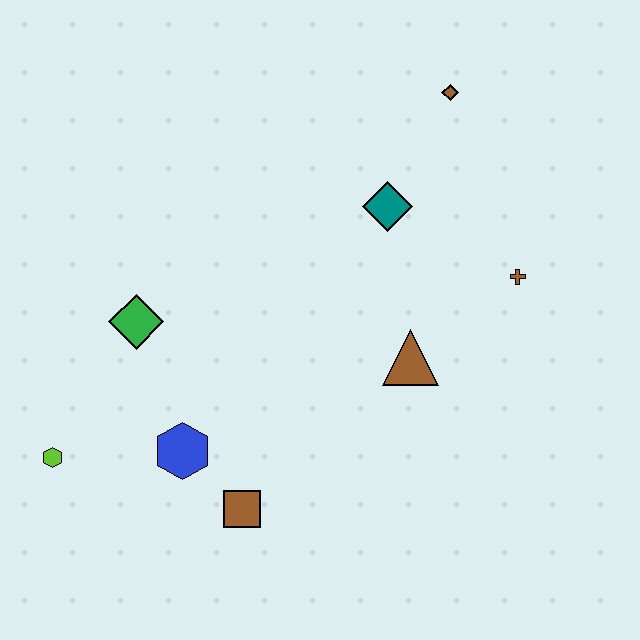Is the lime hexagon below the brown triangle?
Yes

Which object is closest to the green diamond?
The blue hexagon is closest to the green diamond.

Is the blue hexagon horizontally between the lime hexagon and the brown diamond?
Yes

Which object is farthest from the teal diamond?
The lime hexagon is farthest from the teal diamond.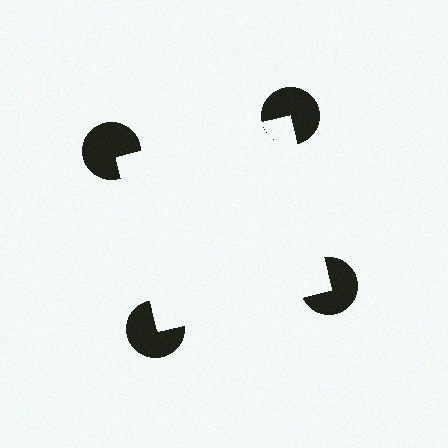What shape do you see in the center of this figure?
An illusory square — its edges are inferred from the aligned wedge cuts in the pac-man discs, not physically drawn.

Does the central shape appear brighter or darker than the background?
It typically appears slightly brighter than the background, even though no actual brightness change is drawn.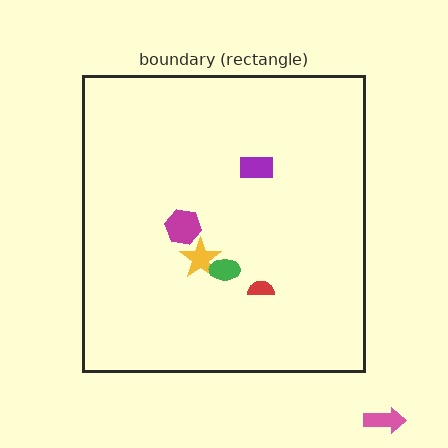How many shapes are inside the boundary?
5 inside, 1 outside.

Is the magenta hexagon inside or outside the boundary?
Inside.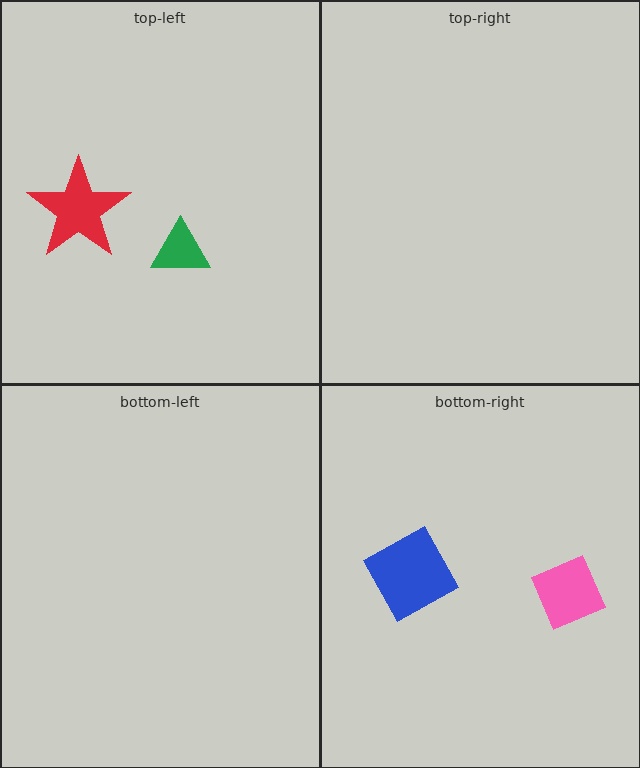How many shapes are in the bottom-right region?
2.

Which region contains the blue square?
The bottom-right region.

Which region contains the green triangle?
The top-left region.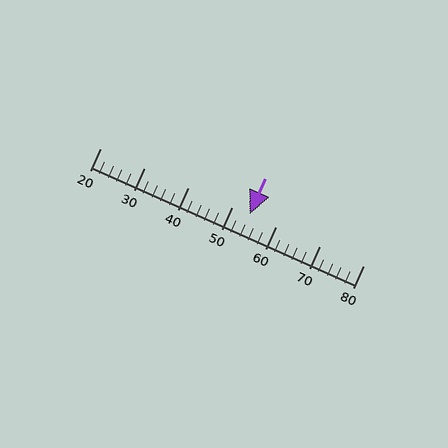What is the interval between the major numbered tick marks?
The major tick marks are spaced 10 units apart.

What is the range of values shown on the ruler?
The ruler shows values from 20 to 80.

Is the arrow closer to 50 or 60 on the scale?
The arrow is closer to 50.